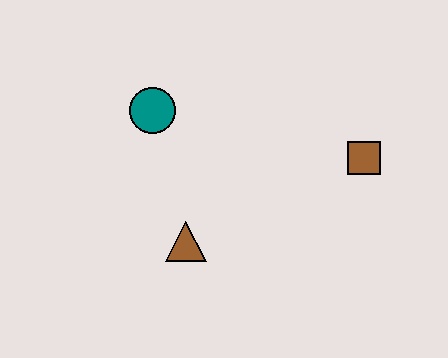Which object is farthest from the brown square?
The teal circle is farthest from the brown square.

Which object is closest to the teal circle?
The brown triangle is closest to the teal circle.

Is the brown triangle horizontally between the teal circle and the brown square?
Yes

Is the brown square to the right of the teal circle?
Yes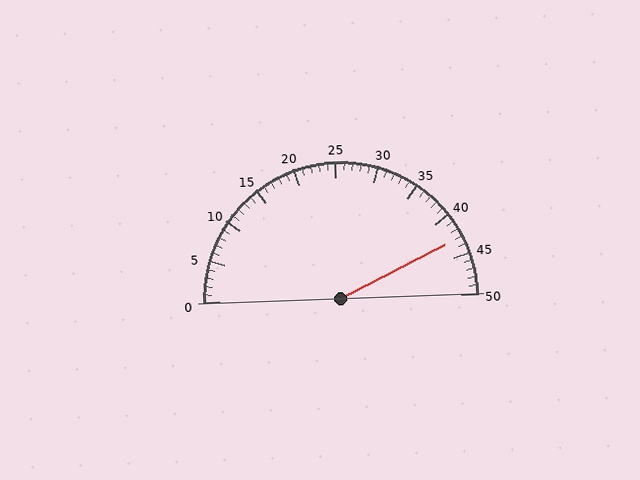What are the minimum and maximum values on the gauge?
The gauge ranges from 0 to 50.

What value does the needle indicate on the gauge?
The needle indicates approximately 43.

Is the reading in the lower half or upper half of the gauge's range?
The reading is in the upper half of the range (0 to 50).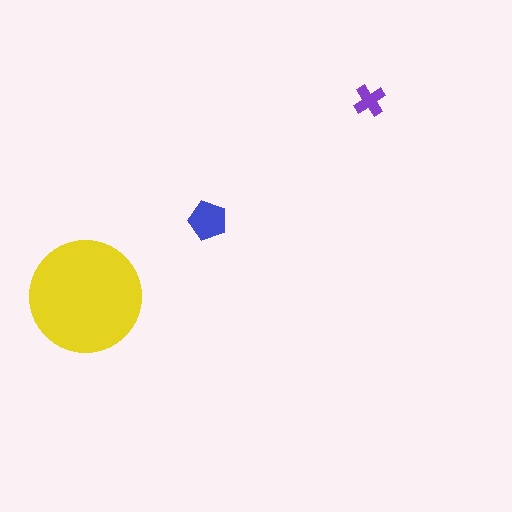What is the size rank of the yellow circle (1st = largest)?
1st.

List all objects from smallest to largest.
The purple cross, the blue pentagon, the yellow circle.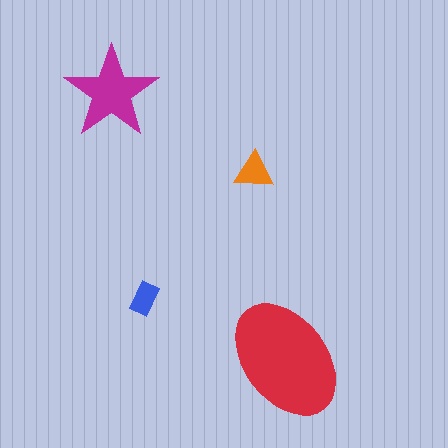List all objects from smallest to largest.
The blue rectangle, the orange triangle, the magenta star, the red ellipse.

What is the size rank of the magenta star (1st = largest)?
2nd.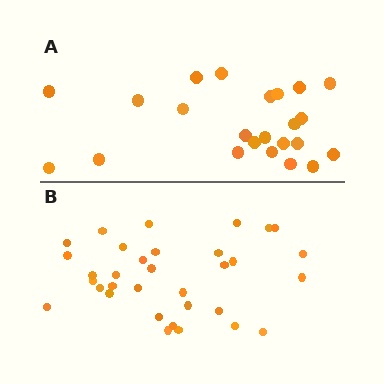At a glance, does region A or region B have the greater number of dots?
Region B (the bottom region) has more dots.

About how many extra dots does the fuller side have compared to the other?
Region B has roughly 10 or so more dots than region A.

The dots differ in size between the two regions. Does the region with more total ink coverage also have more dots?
No. Region A has more total ink coverage because its dots are larger, but region B actually contains more individual dots. Total area can be misleading — the number of items is what matters here.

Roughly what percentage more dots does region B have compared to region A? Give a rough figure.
About 45% more.